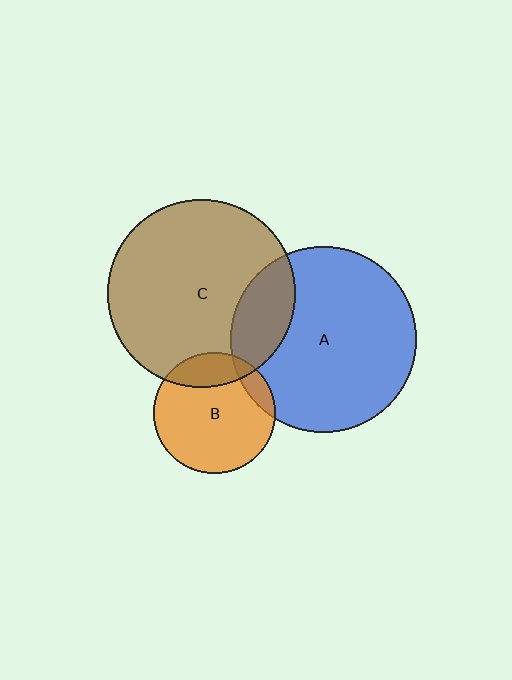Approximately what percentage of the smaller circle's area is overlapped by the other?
Approximately 10%.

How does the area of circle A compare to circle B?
Approximately 2.3 times.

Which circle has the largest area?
Circle C (brown).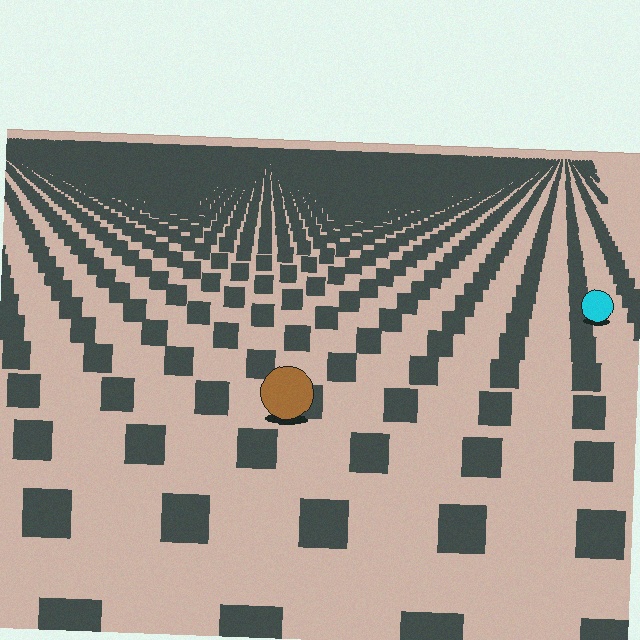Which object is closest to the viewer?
The brown circle is closest. The texture marks near it are larger and more spread out.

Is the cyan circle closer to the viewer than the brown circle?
No. The brown circle is closer — you can tell from the texture gradient: the ground texture is coarser near it.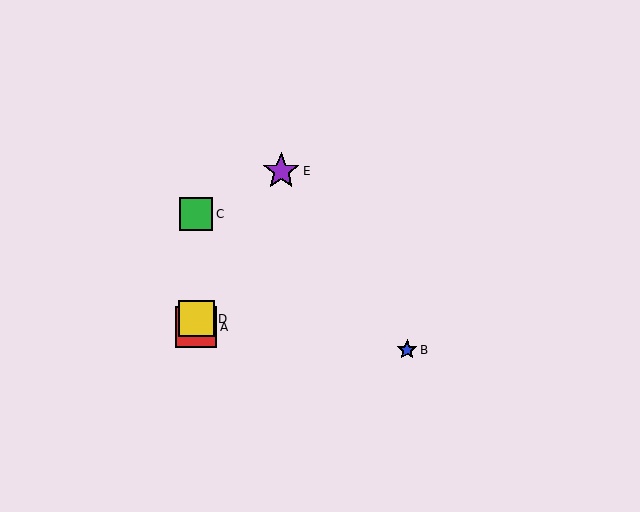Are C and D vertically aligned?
Yes, both are at x≈196.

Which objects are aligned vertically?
Objects A, C, D are aligned vertically.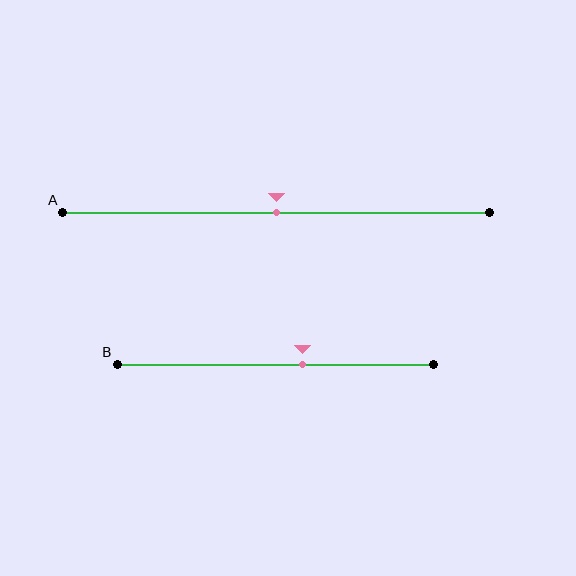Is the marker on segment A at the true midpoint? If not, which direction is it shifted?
Yes, the marker on segment A is at the true midpoint.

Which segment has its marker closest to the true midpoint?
Segment A has its marker closest to the true midpoint.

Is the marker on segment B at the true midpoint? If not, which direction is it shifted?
No, the marker on segment B is shifted to the right by about 8% of the segment length.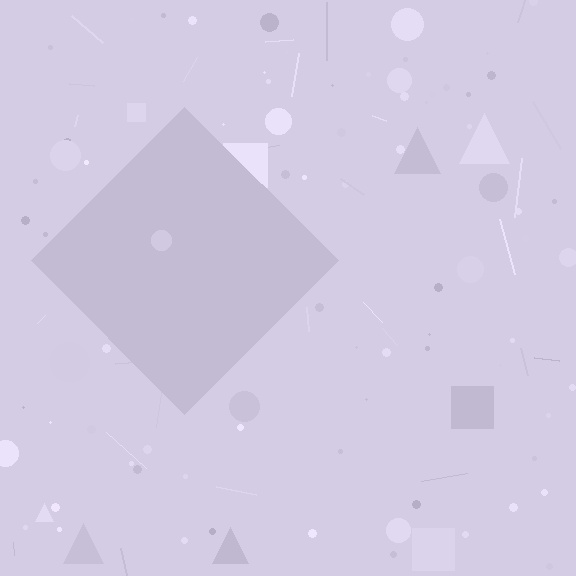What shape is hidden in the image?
A diamond is hidden in the image.